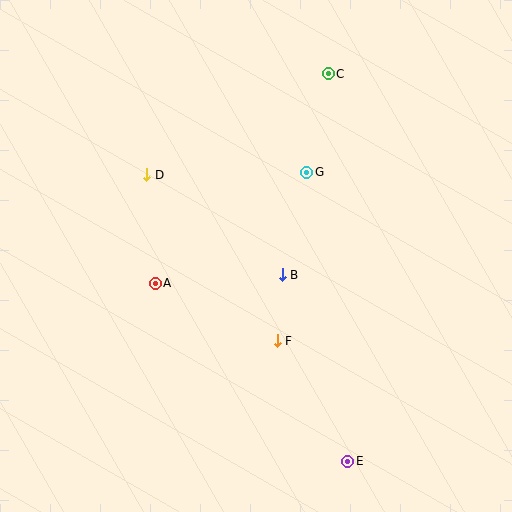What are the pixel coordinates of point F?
Point F is at (277, 341).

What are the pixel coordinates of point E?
Point E is at (348, 461).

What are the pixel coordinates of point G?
Point G is at (307, 172).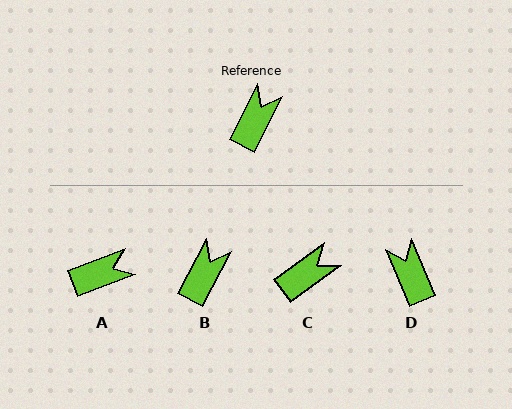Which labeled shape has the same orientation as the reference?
B.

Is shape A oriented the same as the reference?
No, it is off by about 42 degrees.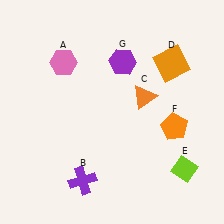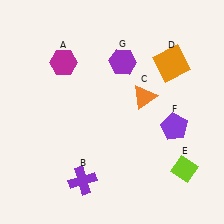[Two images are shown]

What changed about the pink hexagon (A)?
In Image 1, A is pink. In Image 2, it changed to magenta.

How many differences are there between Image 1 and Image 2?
There are 2 differences between the two images.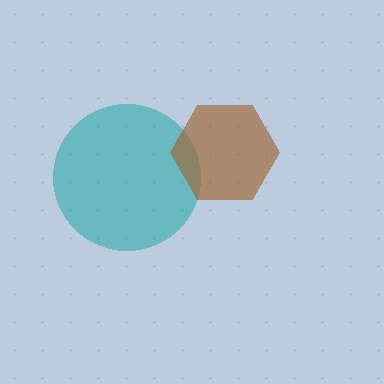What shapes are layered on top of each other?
The layered shapes are: a teal circle, a brown hexagon.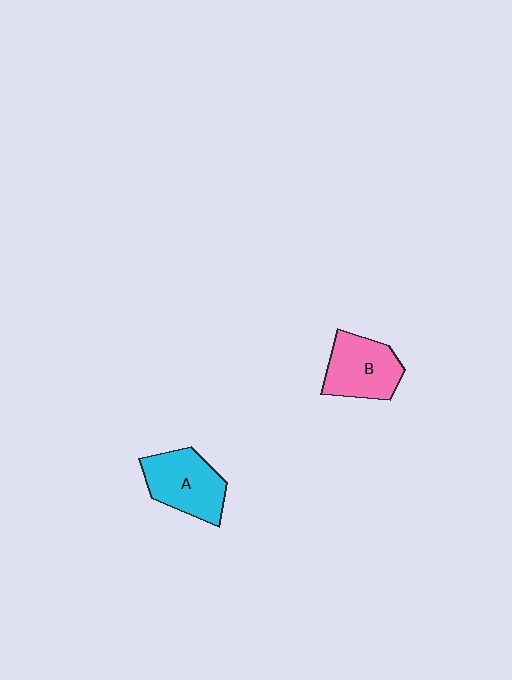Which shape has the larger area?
Shape A (cyan).